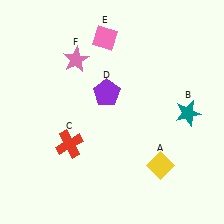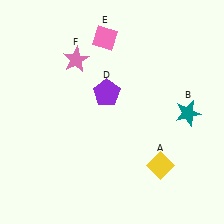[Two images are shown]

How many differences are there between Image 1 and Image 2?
There is 1 difference between the two images.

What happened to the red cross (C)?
The red cross (C) was removed in Image 2. It was in the bottom-left area of Image 1.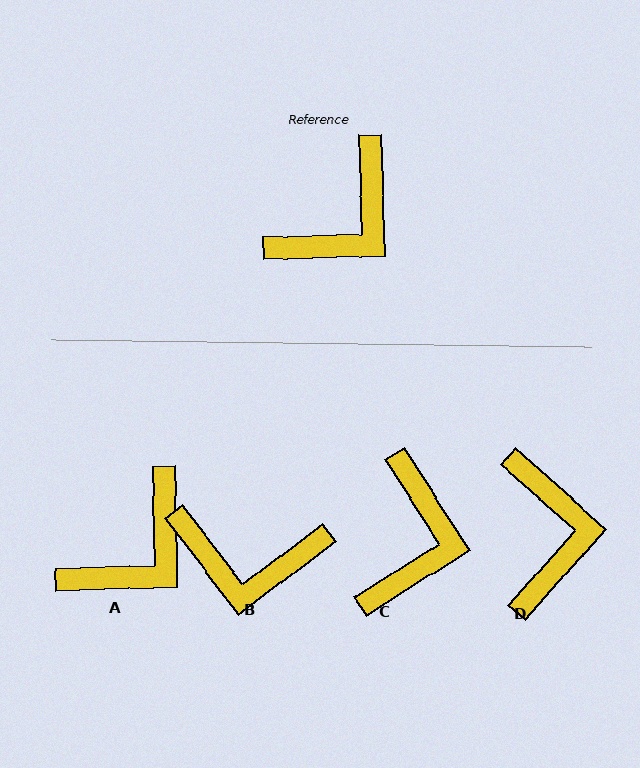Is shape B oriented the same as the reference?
No, it is off by about 54 degrees.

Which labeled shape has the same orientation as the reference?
A.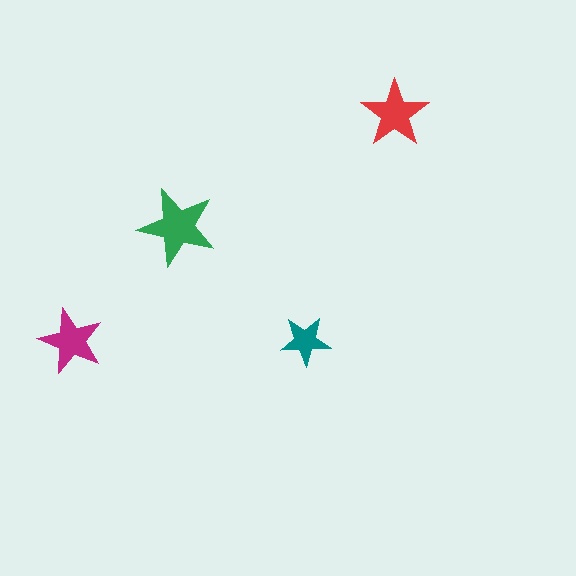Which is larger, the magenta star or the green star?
The green one.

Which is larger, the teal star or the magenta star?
The magenta one.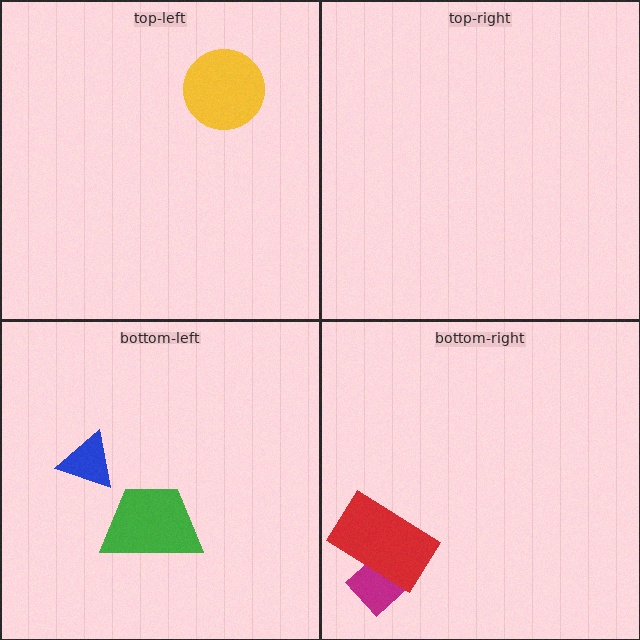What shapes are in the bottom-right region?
The magenta diamond, the red rectangle.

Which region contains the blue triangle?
The bottom-left region.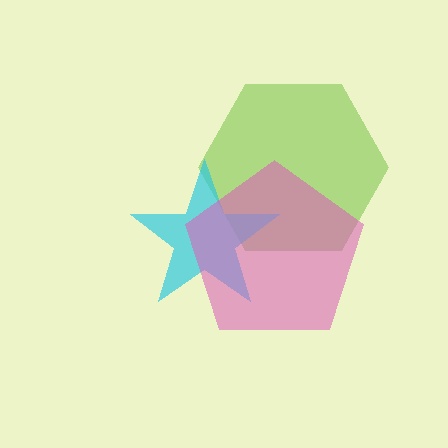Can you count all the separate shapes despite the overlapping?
Yes, there are 3 separate shapes.